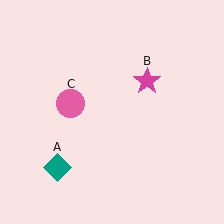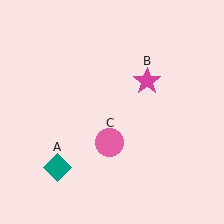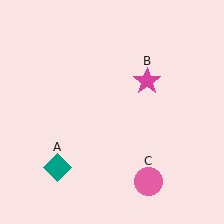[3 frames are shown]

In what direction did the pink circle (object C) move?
The pink circle (object C) moved down and to the right.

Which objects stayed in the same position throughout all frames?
Teal diamond (object A) and magenta star (object B) remained stationary.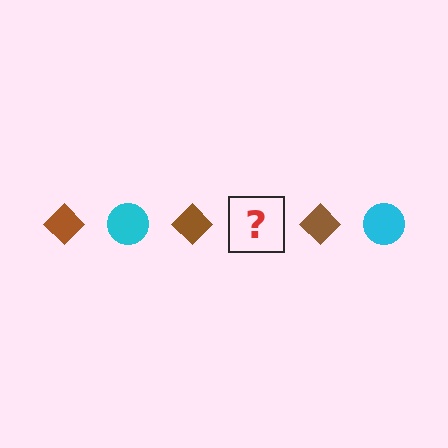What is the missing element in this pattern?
The missing element is a cyan circle.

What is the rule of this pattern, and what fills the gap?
The rule is that the pattern alternates between brown diamond and cyan circle. The gap should be filled with a cyan circle.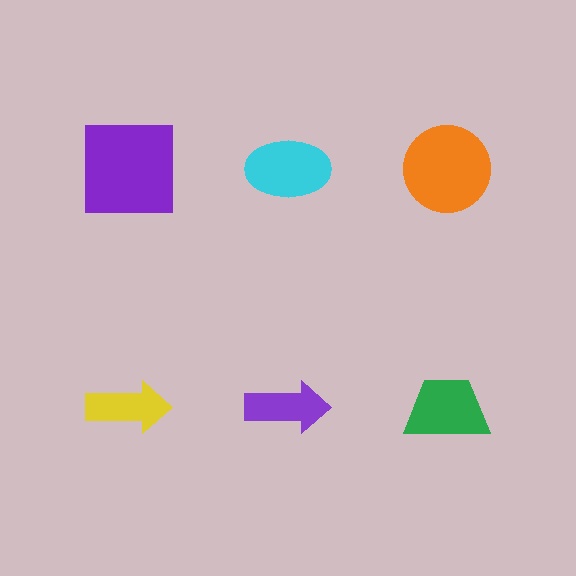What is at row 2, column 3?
A green trapezoid.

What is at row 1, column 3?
An orange circle.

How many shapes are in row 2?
3 shapes.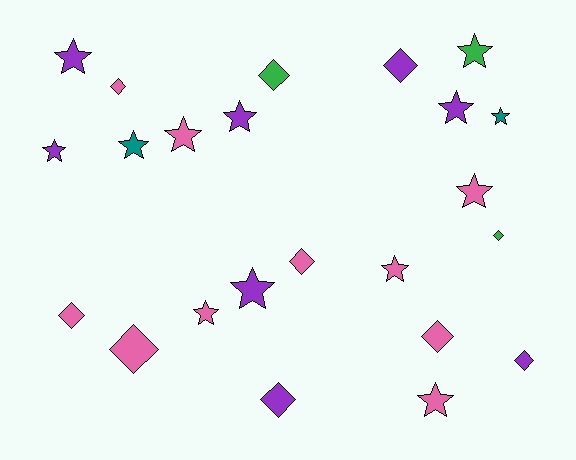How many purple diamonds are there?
There are 3 purple diamonds.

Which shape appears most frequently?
Star, with 13 objects.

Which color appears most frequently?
Pink, with 10 objects.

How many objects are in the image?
There are 23 objects.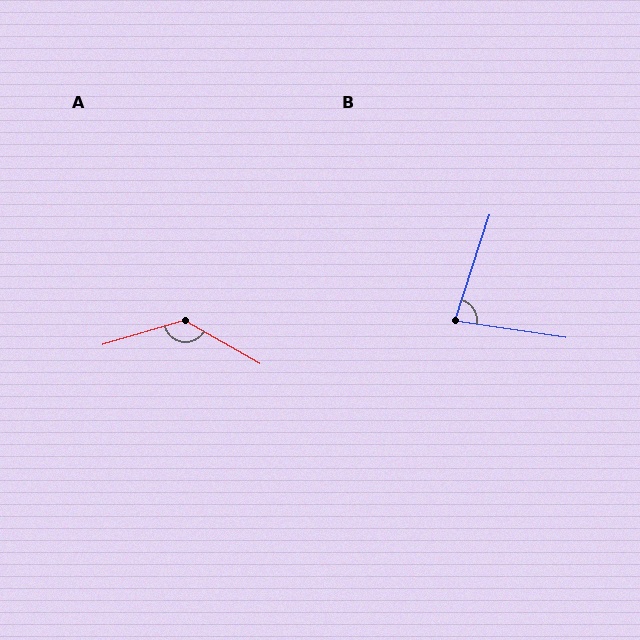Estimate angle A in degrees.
Approximately 133 degrees.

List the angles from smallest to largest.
B (80°), A (133°).